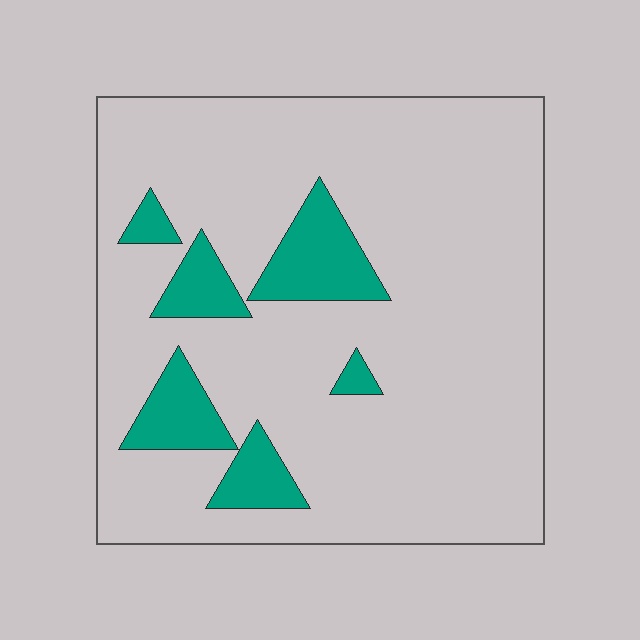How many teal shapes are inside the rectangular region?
6.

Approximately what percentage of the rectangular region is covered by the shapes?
Approximately 15%.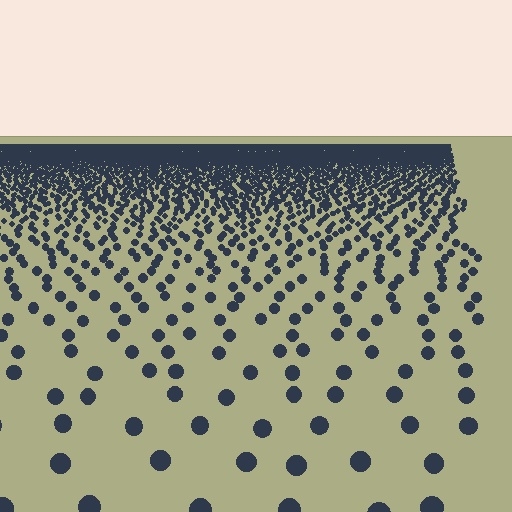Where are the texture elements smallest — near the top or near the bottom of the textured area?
Near the top.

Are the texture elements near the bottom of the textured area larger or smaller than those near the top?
Larger. Near the bottom, elements are closer to the viewer and appear at a bigger on-screen size.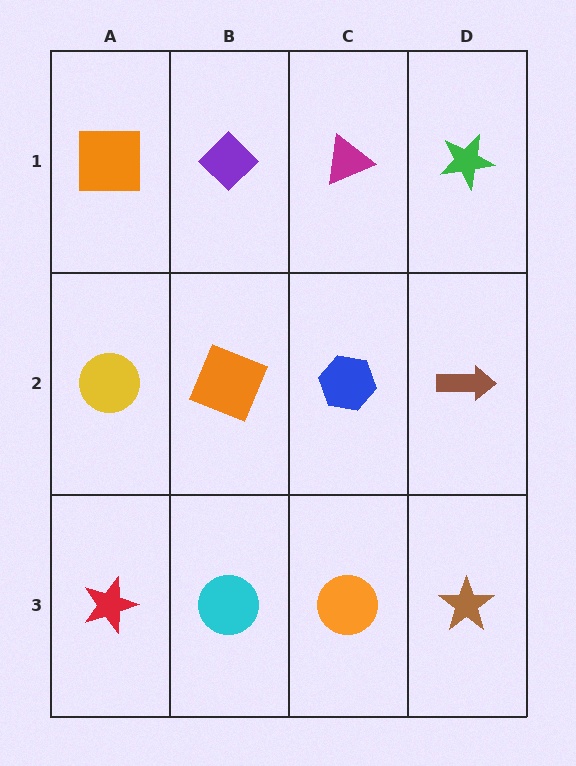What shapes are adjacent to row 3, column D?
A brown arrow (row 2, column D), an orange circle (row 3, column C).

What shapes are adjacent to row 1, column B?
An orange square (row 2, column B), an orange square (row 1, column A), a magenta triangle (row 1, column C).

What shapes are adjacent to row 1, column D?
A brown arrow (row 2, column D), a magenta triangle (row 1, column C).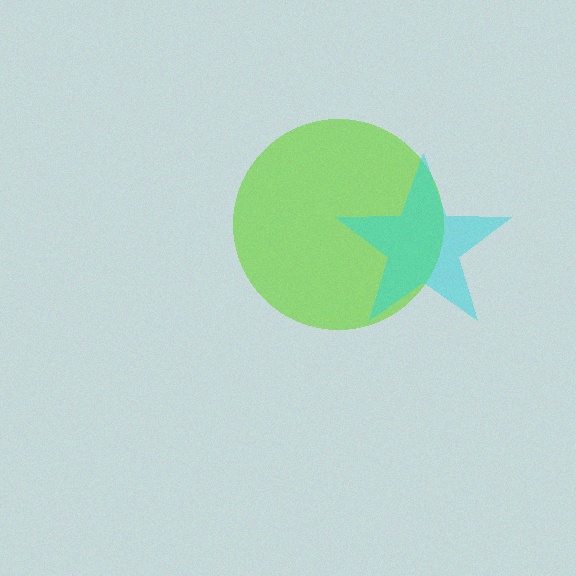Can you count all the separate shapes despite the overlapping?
Yes, there are 2 separate shapes.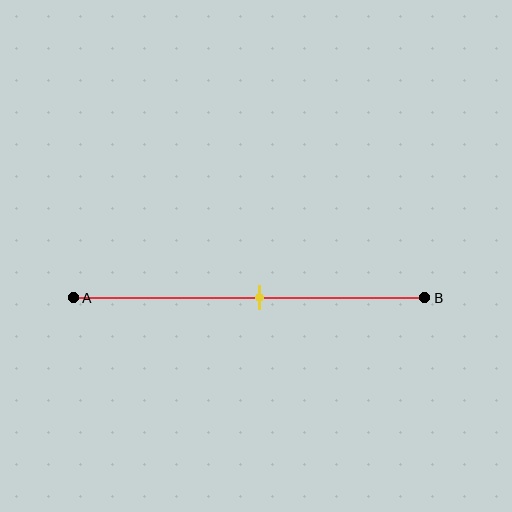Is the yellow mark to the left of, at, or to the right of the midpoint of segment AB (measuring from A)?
The yellow mark is approximately at the midpoint of segment AB.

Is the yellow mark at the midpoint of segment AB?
Yes, the mark is approximately at the midpoint.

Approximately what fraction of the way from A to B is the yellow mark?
The yellow mark is approximately 55% of the way from A to B.